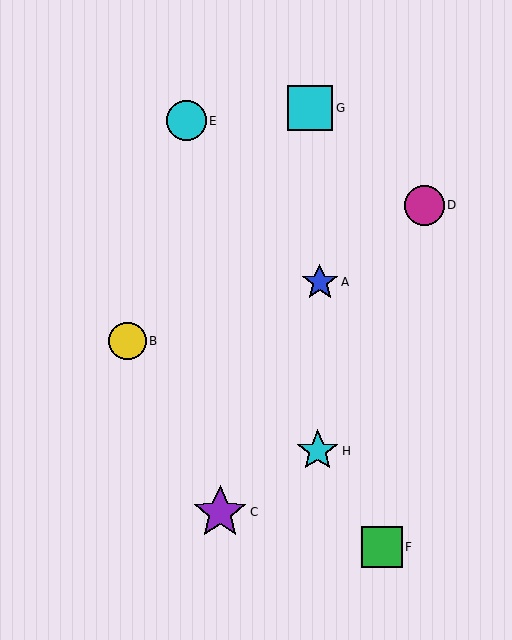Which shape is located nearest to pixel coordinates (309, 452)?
The cyan star (labeled H) at (318, 451) is nearest to that location.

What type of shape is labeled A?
Shape A is a blue star.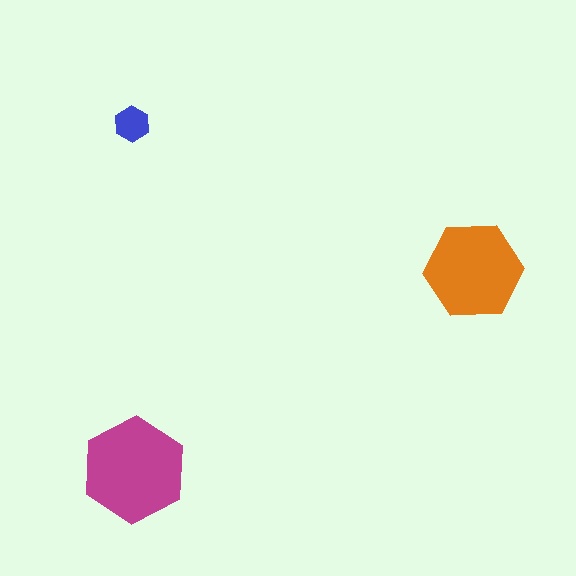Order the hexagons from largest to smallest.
the magenta one, the orange one, the blue one.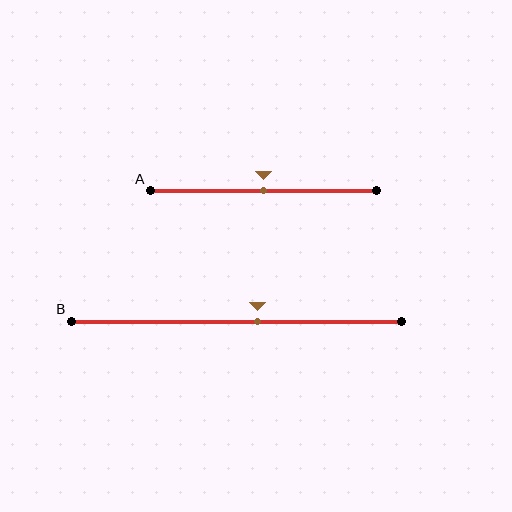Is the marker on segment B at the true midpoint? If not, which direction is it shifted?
No, the marker on segment B is shifted to the right by about 6% of the segment length.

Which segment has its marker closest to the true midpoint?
Segment A has its marker closest to the true midpoint.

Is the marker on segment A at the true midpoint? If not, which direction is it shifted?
Yes, the marker on segment A is at the true midpoint.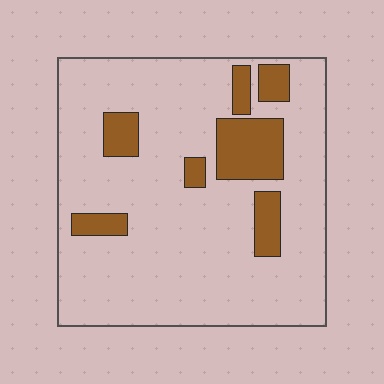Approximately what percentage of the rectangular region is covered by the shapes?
Approximately 15%.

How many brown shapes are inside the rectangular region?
7.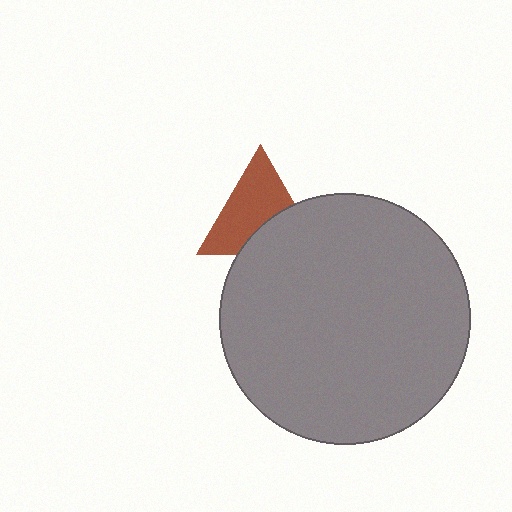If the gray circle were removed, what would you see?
You would see the complete brown triangle.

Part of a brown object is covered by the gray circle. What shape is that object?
It is a triangle.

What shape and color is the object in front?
The object in front is a gray circle.